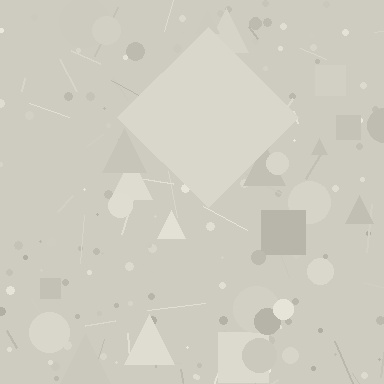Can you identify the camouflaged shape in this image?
The camouflaged shape is a diamond.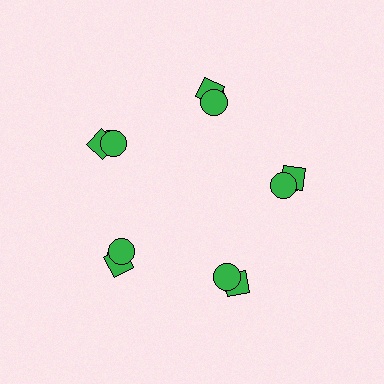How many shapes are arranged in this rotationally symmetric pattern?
There are 15 shapes, arranged in 5 groups of 3.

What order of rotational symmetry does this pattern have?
This pattern has 5-fold rotational symmetry.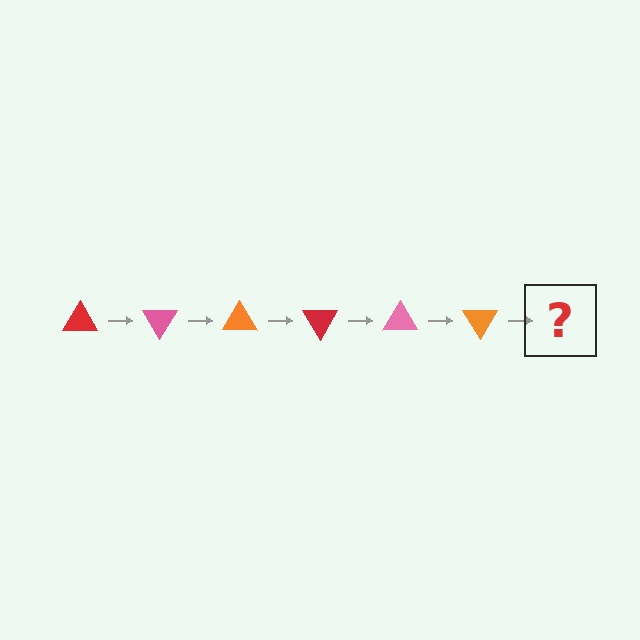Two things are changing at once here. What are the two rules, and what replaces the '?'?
The two rules are that it rotates 60 degrees each step and the color cycles through red, pink, and orange. The '?' should be a red triangle, rotated 360 degrees from the start.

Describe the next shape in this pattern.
It should be a red triangle, rotated 360 degrees from the start.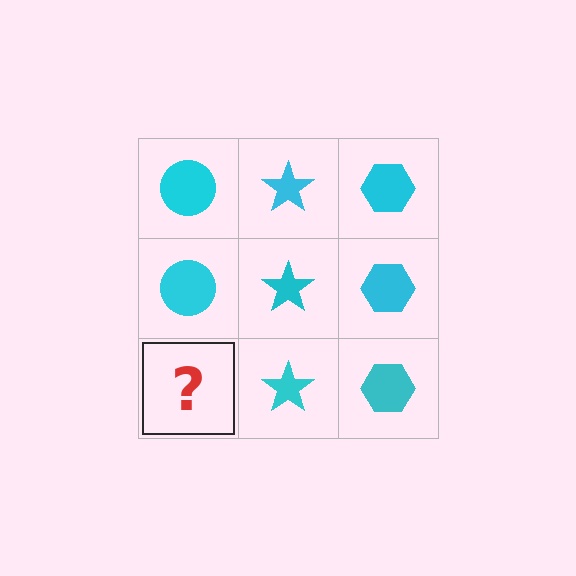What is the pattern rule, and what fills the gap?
The rule is that each column has a consistent shape. The gap should be filled with a cyan circle.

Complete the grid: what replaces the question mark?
The question mark should be replaced with a cyan circle.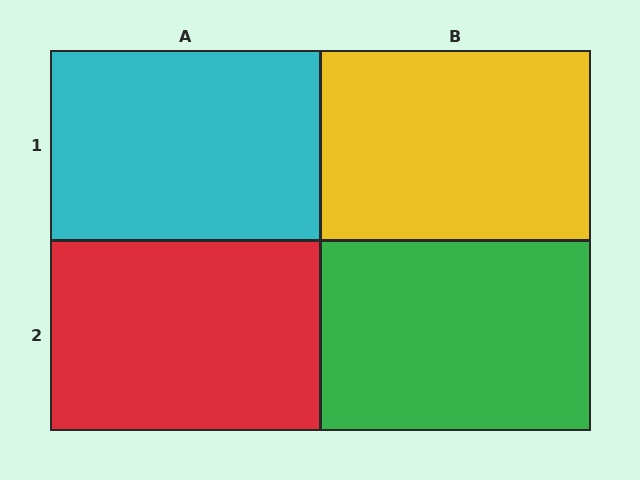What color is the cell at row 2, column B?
Green.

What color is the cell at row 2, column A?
Red.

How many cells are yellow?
1 cell is yellow.